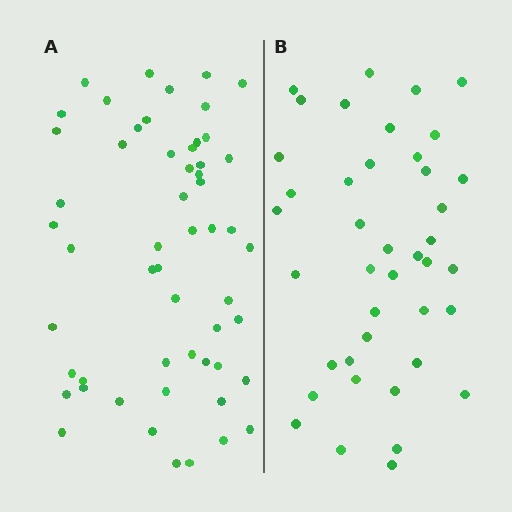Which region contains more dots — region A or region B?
Region A (the left region) has more dots.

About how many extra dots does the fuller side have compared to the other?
Region A has approximately 15 more dots than region B.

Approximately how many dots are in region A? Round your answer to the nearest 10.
About 60 dots. (The exact count is 55, which rounds to 60.)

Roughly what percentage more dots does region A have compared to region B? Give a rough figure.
About 35% more.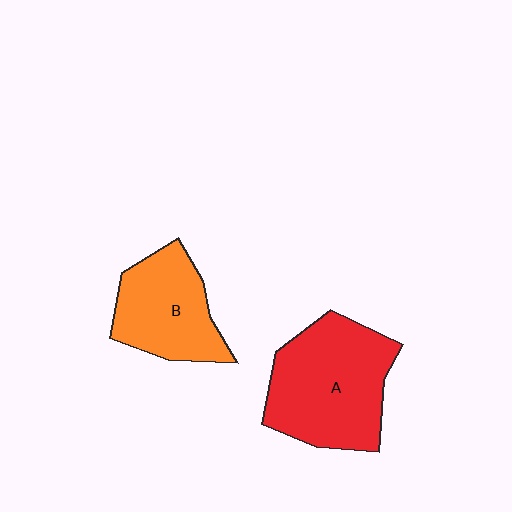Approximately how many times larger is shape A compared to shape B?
Approximately 1.4 times.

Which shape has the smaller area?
Shape B (orange).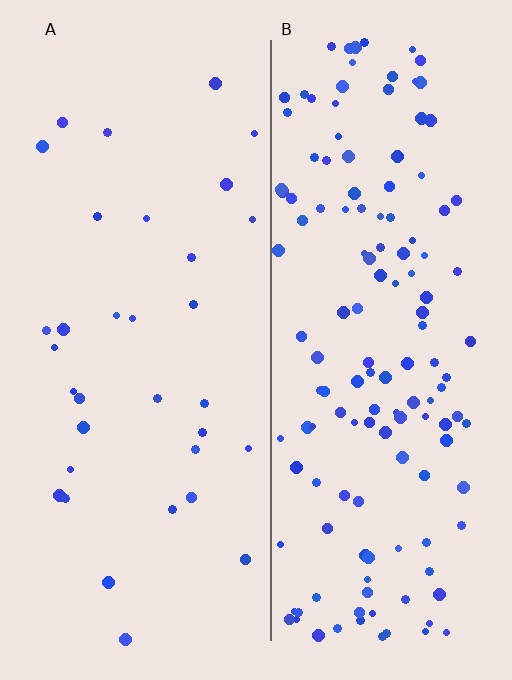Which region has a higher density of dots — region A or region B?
B (the right).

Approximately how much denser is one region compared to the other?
Approximately 4.3× — region B over region A.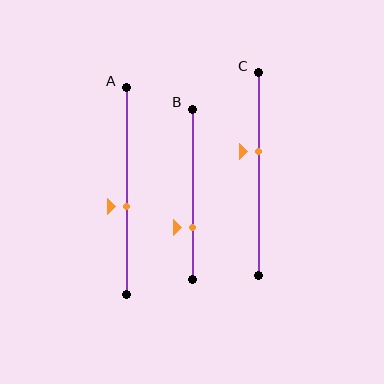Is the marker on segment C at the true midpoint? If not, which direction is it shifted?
No, the marker on segment C is shifted upward by about 11% of the segment length.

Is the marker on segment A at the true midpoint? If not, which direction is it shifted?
No, the marker on segment A is shifted downward by about 7% of the segment length.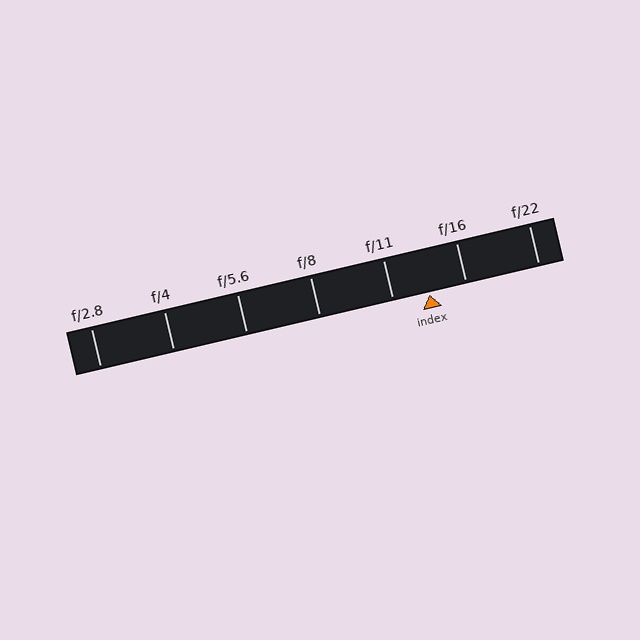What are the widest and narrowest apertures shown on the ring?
The widest aperture shown is f/2.8 and the narrowest is f/22.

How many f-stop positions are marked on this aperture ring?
There are 7 f-stop positions marked.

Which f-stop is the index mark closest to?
The index mark is closest to f/11.